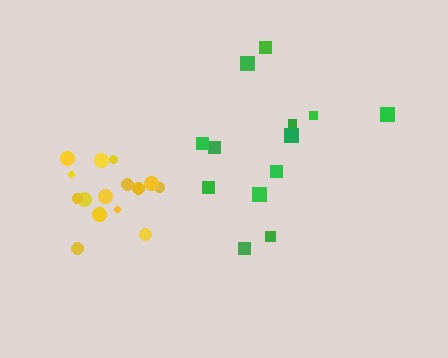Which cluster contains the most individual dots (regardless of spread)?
Yellow (15).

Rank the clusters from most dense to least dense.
yellow, green.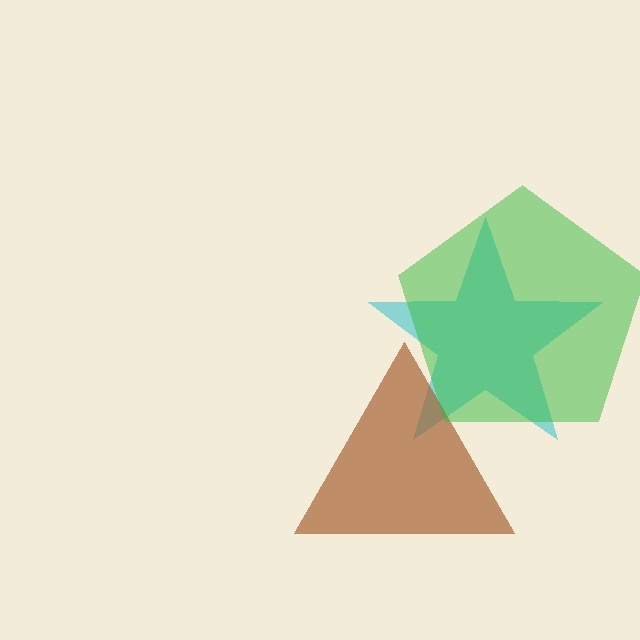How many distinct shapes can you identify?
There are 3 distinct shapes: a cyan star, a brown triangle, a green pentagon.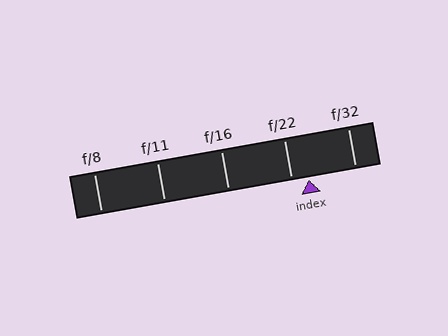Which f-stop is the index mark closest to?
The index mark is closest to f/22.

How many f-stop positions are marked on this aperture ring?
There are 5 f-stop positions marked.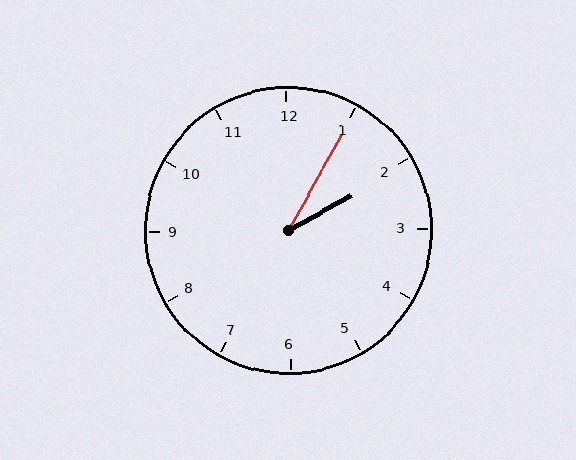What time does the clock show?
2:05.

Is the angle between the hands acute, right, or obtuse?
It is acute.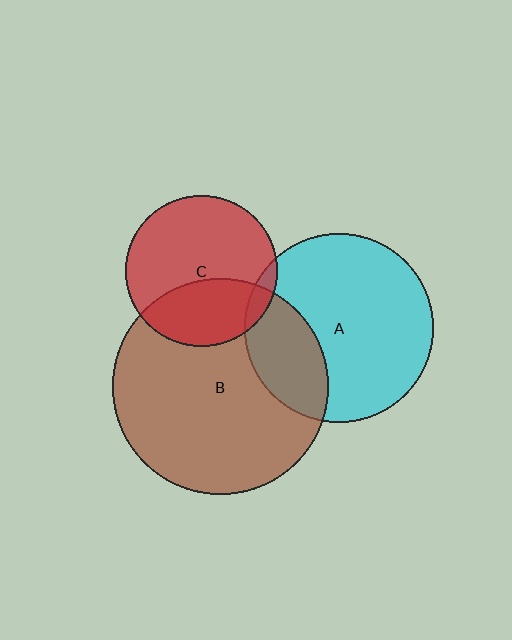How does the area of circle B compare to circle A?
Approximately 1.3 times.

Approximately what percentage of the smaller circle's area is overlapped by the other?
Approximately 25%.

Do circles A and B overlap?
Yes.